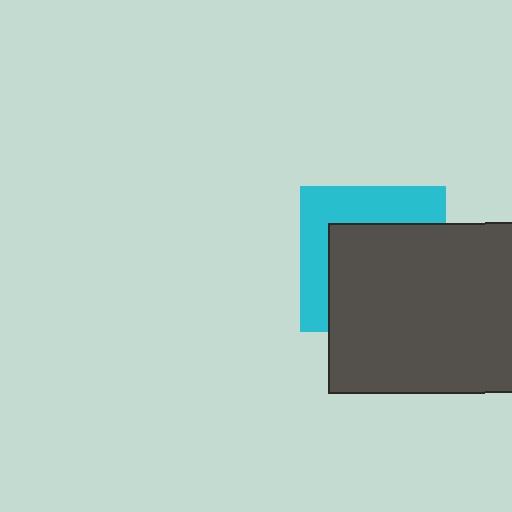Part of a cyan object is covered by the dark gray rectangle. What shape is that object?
It is a square.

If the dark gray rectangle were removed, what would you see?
You would see the complete cyan square.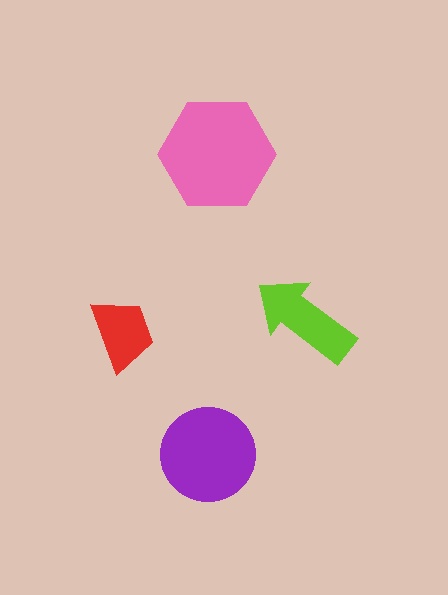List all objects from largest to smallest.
The pink hexagon, the purple circle, the lime arrow, the red trapezoid.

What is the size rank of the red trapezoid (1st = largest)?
4th.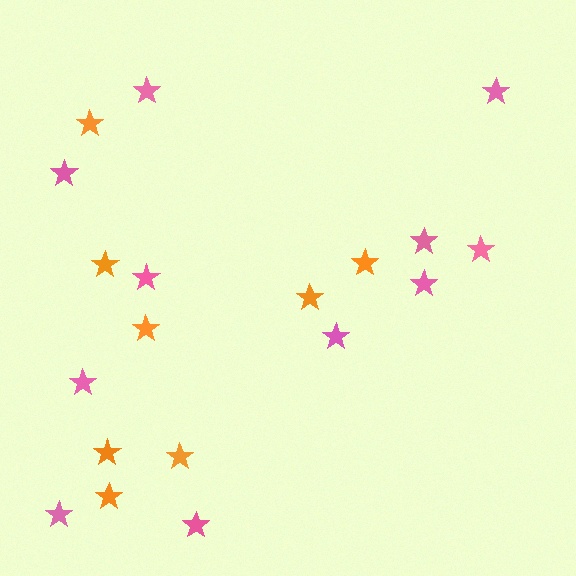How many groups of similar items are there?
There are 2 groups: one group of pink stars (11) and one group of orange stars (8).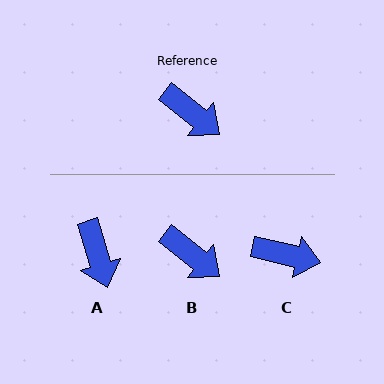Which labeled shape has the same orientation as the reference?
B.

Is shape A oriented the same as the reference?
No, it is off by about 35 degrees.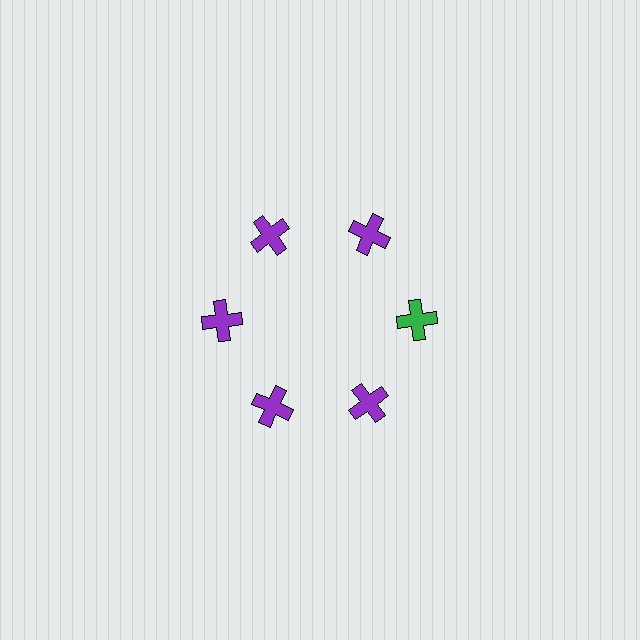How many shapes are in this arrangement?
There are 6 shapes arranged in a ring pattern.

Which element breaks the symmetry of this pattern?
The green cross at roughly the 3 o'clock position breaks the symmetry. All other shapes are purple crosses.